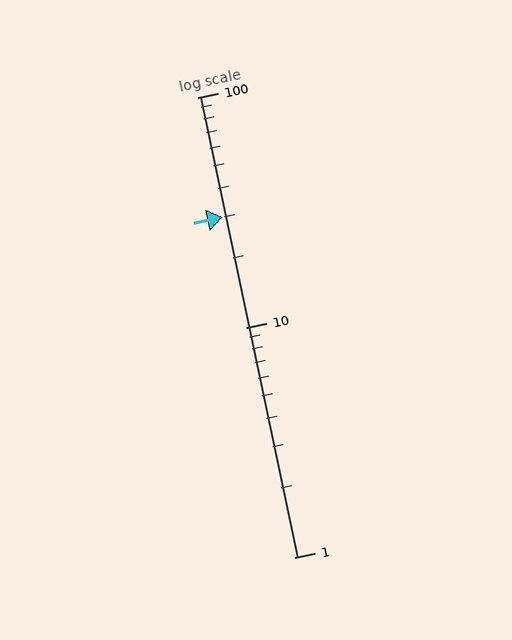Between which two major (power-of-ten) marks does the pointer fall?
The pointer is between 10 and 100.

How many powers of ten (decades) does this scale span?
The scale spans 2 decades, from 1 to 100.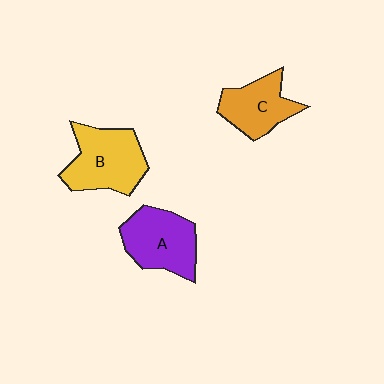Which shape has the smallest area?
Shape C (orange).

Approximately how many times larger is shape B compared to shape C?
Approximately 1.3 times.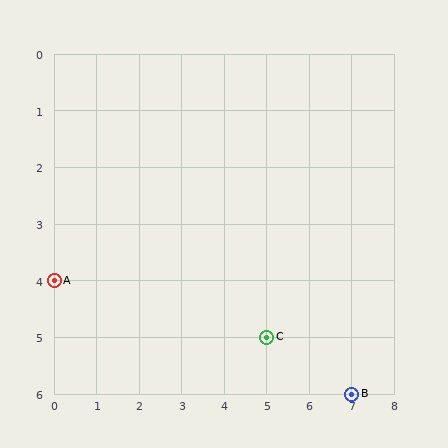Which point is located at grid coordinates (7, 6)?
Point B is at (7, 6).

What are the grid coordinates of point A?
Point A is at grid coordinates (0, 4).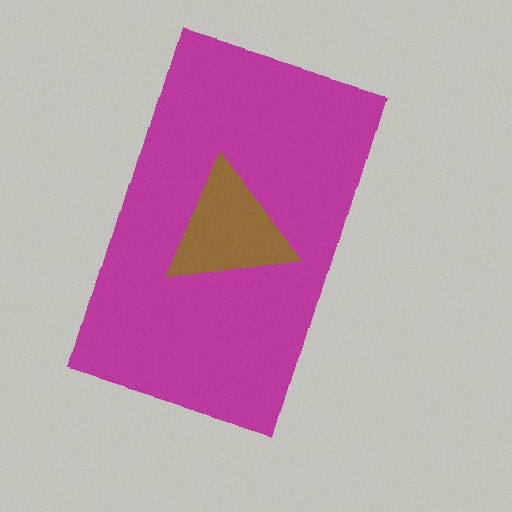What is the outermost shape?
The magenta rectangle.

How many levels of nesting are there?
2.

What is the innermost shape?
The brown triangle.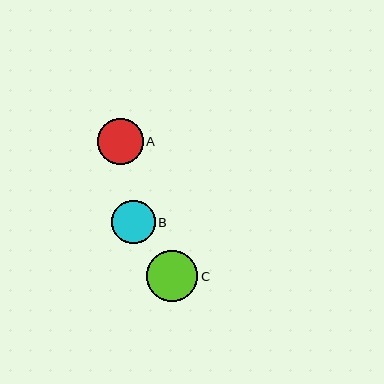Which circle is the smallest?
Circle B is the smallest with a size of approximately 44 pixels.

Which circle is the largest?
Circle C is the largest with a size of approximately 51 pixels.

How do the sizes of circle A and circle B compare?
Circle A and circle B are approximately the same size.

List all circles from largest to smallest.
From largest to smallest: C, A, B.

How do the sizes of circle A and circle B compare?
Circle A and circle B are approximately the same size.